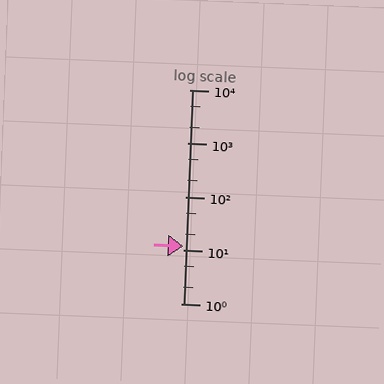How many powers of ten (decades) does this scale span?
The scale spans 4 decades, from 1 to 10000.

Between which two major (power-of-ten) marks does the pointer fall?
The pointer is between 10 and 100.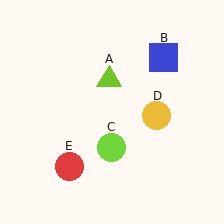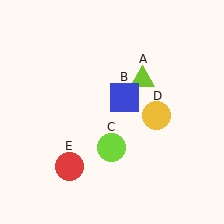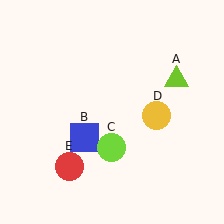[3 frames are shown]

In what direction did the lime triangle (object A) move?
The lime triangle (object A) moved right.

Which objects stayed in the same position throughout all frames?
Lime circle (object C) and yellow circle (object D) and red circle (object E) remained stationary.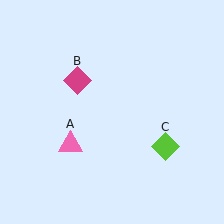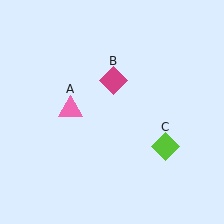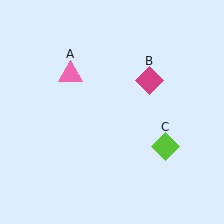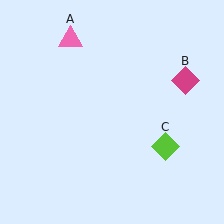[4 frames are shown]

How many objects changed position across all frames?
2 objects changed position: pink triangle (object A), magenta diamond (object B).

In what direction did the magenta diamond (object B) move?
The magenta diamond (object B) moved right.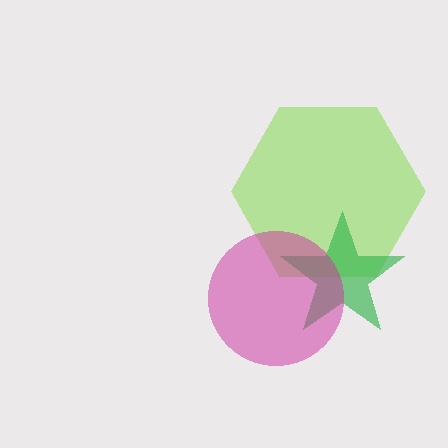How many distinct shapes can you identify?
There are 3 distinct shapes: a lime hexagon, a green star, a magenta circle.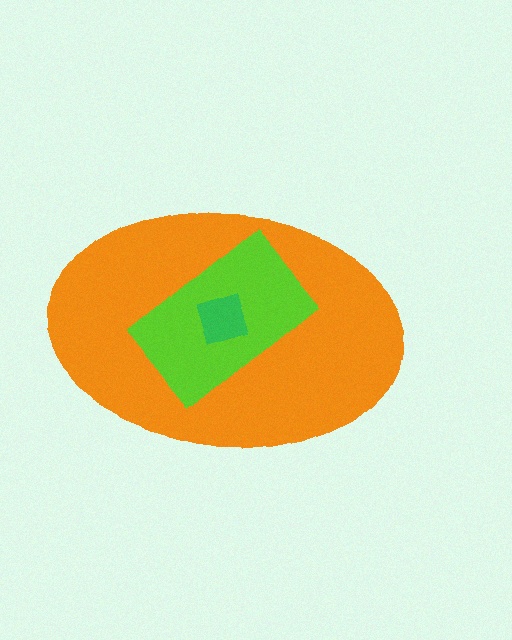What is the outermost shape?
The orange ellipse.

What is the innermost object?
The green square.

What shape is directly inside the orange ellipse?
The lime rectangle.